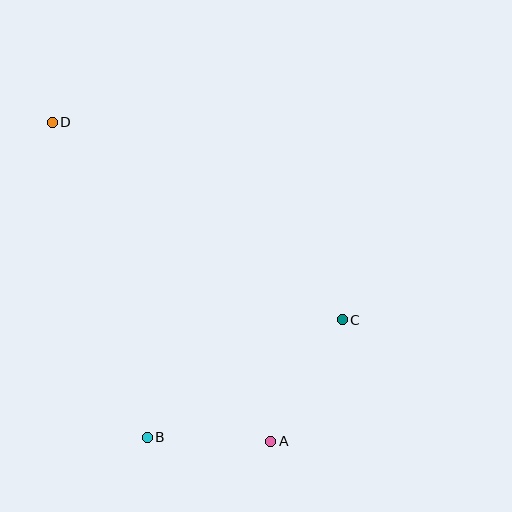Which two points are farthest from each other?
Points A and D are farthest from each other.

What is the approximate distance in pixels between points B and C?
The distance between B and C is approximately 228 pixels.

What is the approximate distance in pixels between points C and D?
The distance between C and D is approximately 351 pixels.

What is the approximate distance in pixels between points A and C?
The distance between A and C is approximately 141 pixels.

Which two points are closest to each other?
Points A and B are closest to each other.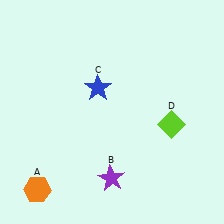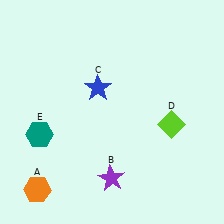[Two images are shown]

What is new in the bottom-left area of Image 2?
A teal hexagon (E) was added in the bottom-left area of Image 2.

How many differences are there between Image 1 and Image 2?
There is 1 difference between the two images.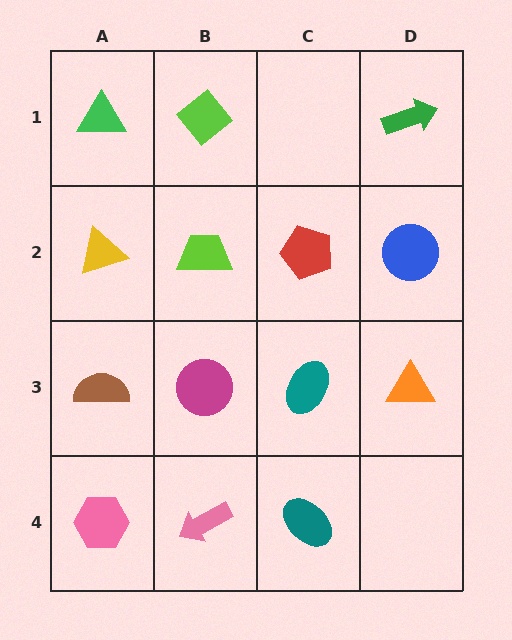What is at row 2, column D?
A blue circle.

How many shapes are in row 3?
4 shapes.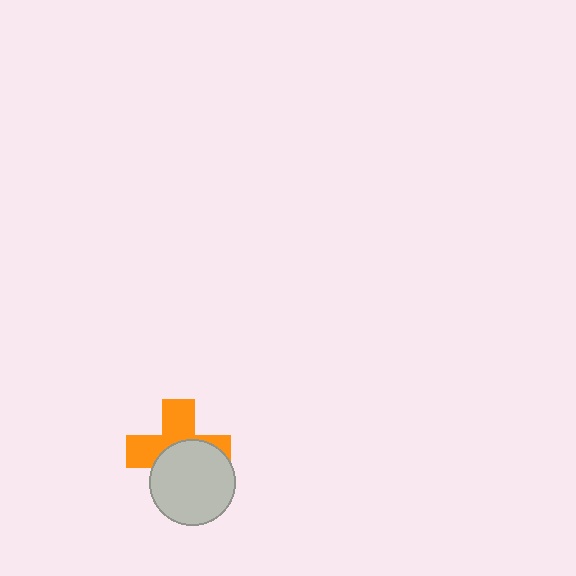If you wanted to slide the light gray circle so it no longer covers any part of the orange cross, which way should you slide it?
Slide it down — that is the most direct way to separate the two shapes.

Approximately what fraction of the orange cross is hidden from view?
Roughly 50% of the orange cross is hidden behind the light gray circle.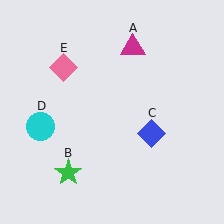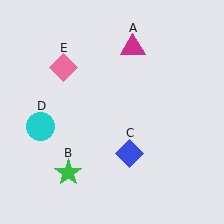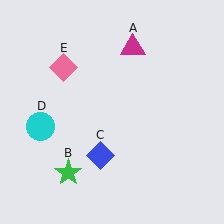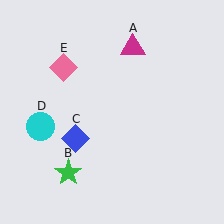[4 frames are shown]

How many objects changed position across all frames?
1 object changed position: blue diamond (object C).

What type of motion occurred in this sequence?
The blue diamond (object C) rotated clockwise around the center of the scene.